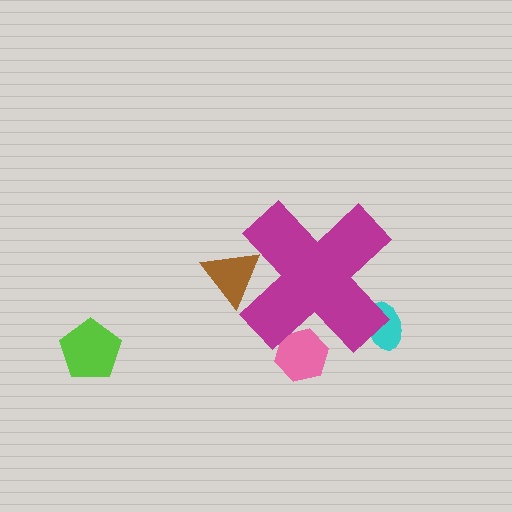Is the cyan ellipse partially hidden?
Yes, the cyan ellipse is partially hidden behind the magenta cross.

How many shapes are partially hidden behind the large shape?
3 shapes are partially hidden.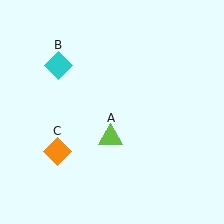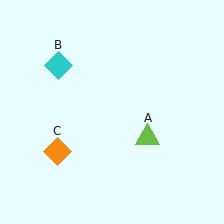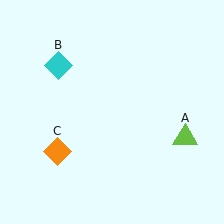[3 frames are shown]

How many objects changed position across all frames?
1 object changed position: lime triangle (object A).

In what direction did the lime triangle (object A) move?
The lime triangle (object A) moved right.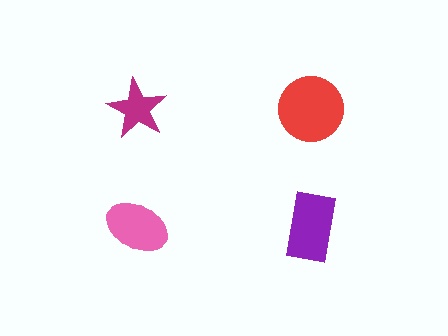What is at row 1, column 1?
A magenta star.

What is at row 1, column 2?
A red circle.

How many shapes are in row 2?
2 shapes.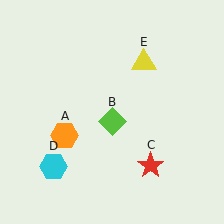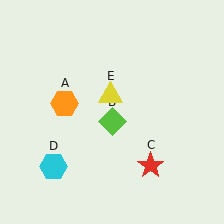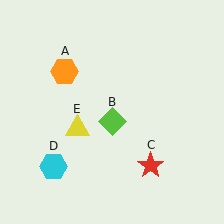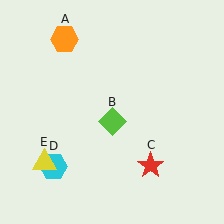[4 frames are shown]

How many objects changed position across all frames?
2 objects changed position: orange hexagon (object A), yellow triangle (object E).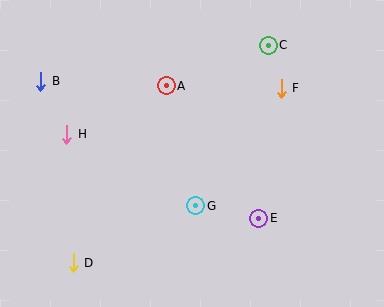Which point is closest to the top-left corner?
Point B is closest to the top-left corner.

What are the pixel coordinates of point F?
Point F is at (281, 88).